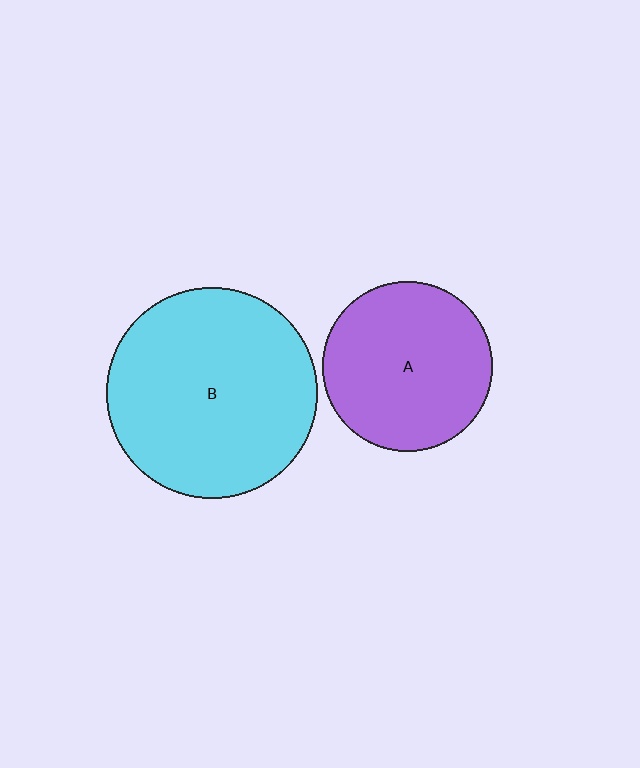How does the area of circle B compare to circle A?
Approximately 1.5 times.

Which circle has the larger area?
Circle B (cyan).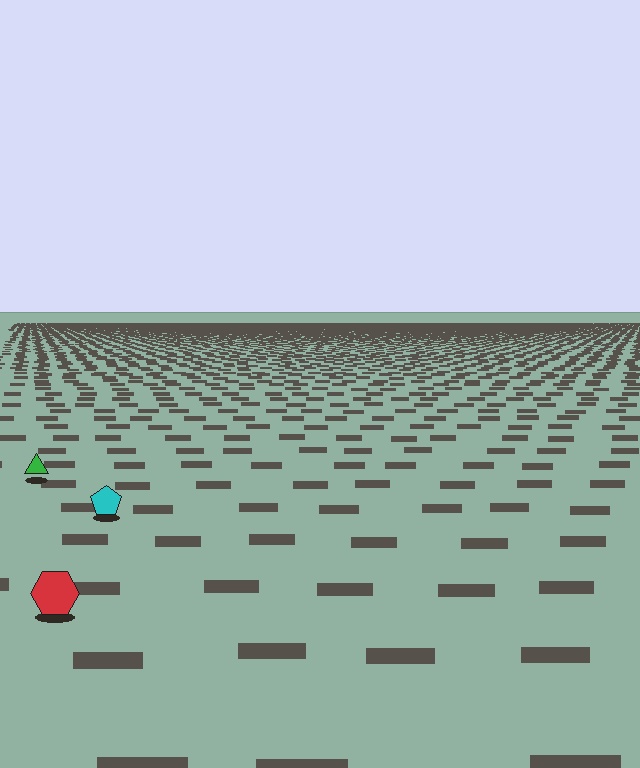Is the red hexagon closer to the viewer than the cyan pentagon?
Yes. The red hexagon is closer — you can tell from the texture gradient: the ground texture is coarser near it.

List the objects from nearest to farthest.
From nearest to farthest: the red hexagon, the cyan pentagon, the green triangle.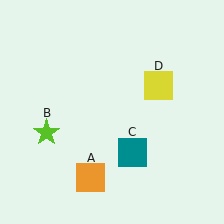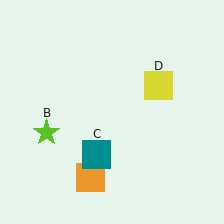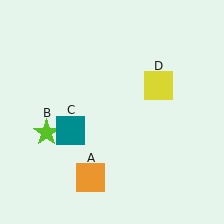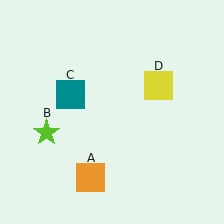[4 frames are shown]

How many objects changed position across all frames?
1 object changed position: teal square (object C).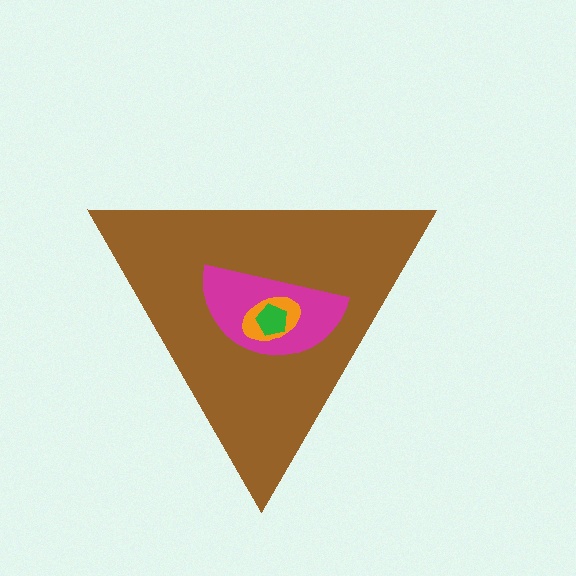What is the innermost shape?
The green pentagon.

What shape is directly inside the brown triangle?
The magenta semicircle.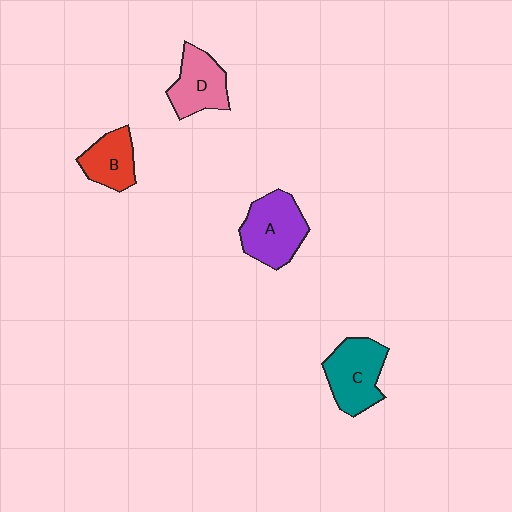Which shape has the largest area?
Shape A (purple).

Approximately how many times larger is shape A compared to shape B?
Approximately 1.5 times.